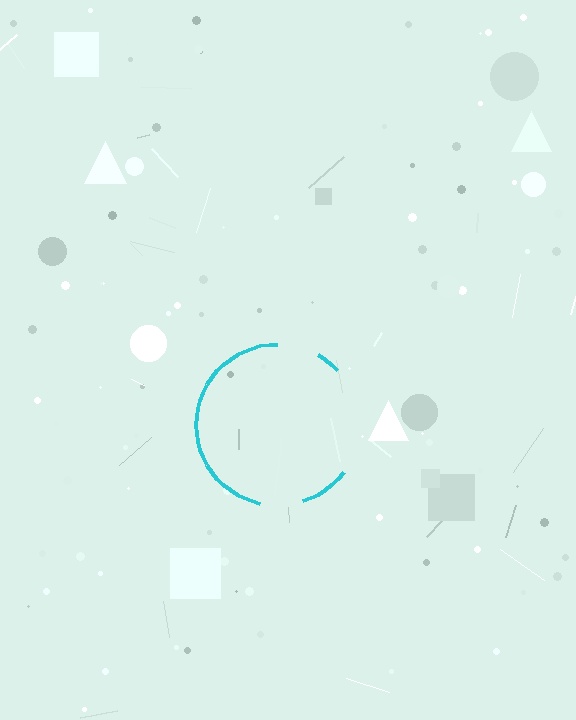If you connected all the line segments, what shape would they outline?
They would outline a circle.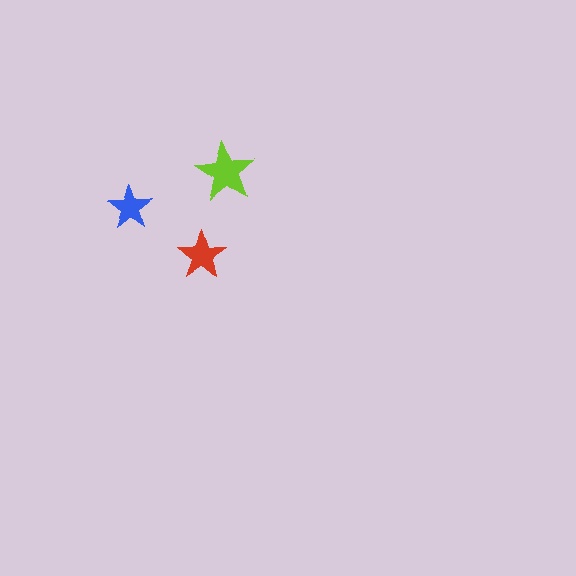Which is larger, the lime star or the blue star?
The lime one.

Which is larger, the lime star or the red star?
The lime one.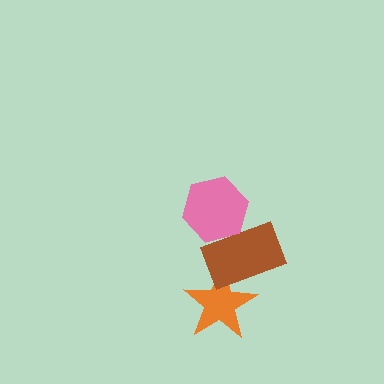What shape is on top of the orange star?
The brown rectangle is on top of the orange star.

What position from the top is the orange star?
The orange star is 3rd from the top.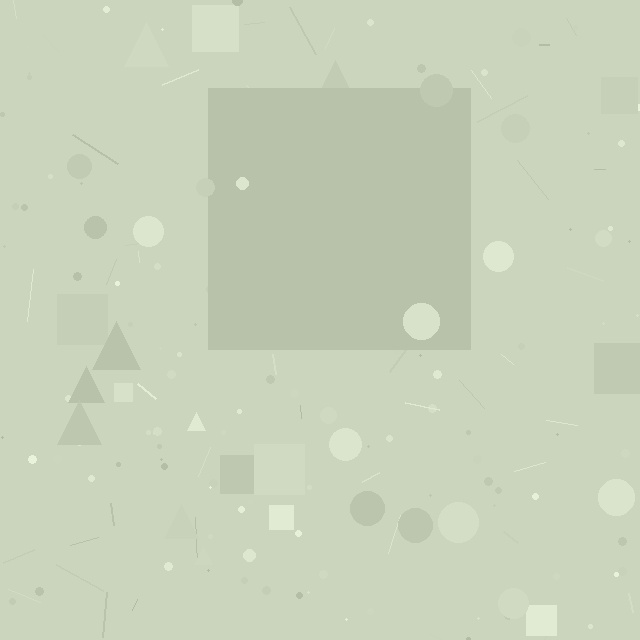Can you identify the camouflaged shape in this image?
The camouflaged shape is a square.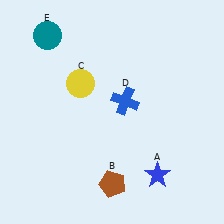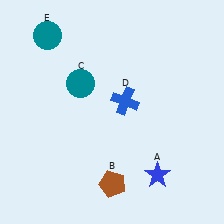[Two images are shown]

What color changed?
The circle (C) changed from yellow in Image 1 to teal in Image 2.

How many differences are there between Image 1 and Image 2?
There is 1 difference between the two images.